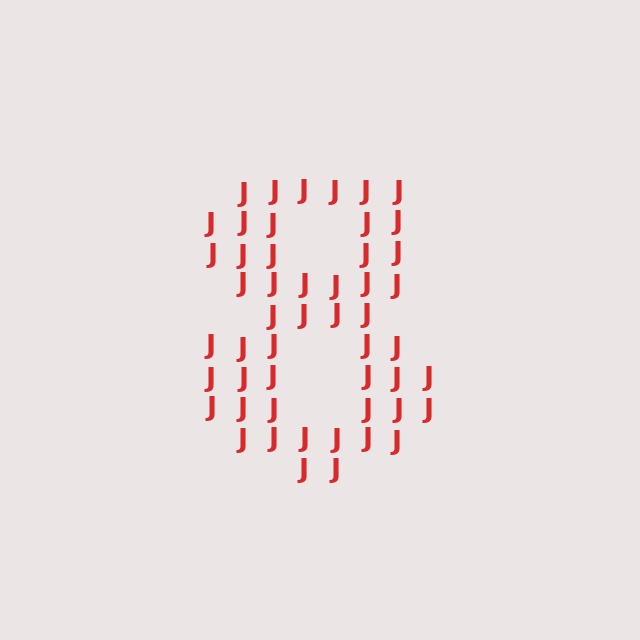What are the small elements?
The small elements are letter J's.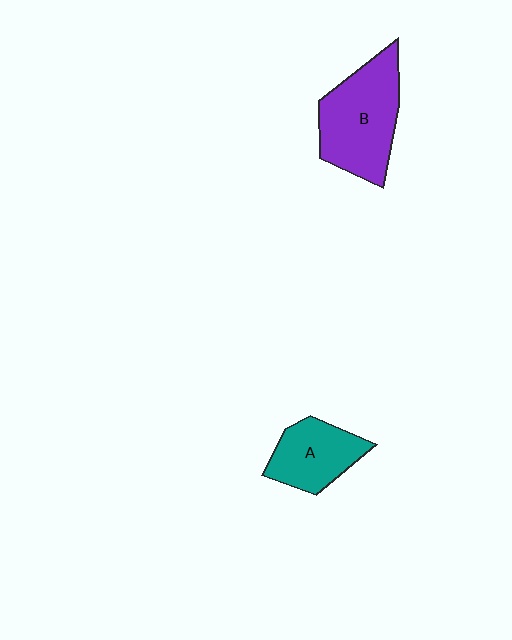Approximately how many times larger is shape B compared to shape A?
Approximately 1.5 times.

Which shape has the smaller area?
Shape A (teal).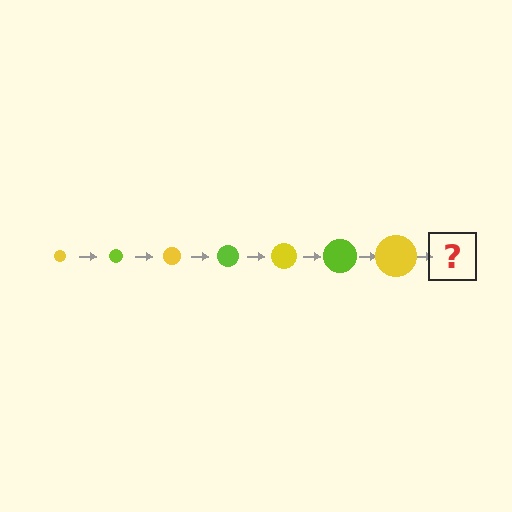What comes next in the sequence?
The next element should be a lime circle, larger than the previous one.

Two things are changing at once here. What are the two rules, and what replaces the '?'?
The two rules are that the circle grows larger each step and the color cycles through yellow and lime. The '?' should be a lime circle, larger than the previous one.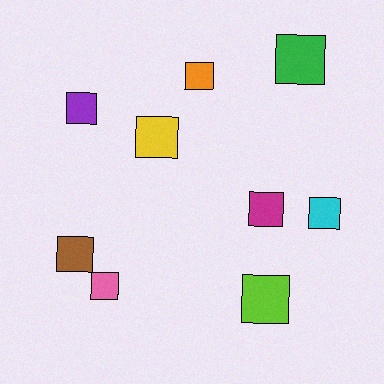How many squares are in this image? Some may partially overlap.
There are 9 squares.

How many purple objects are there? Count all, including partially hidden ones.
There is 1 purple object.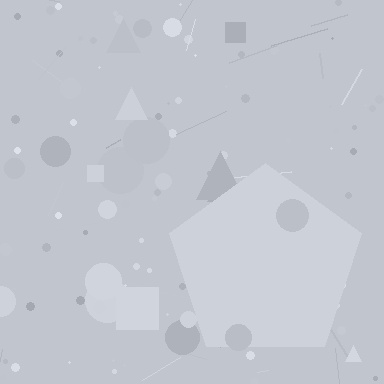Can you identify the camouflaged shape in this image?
The camouflaged shape is a pentagon.